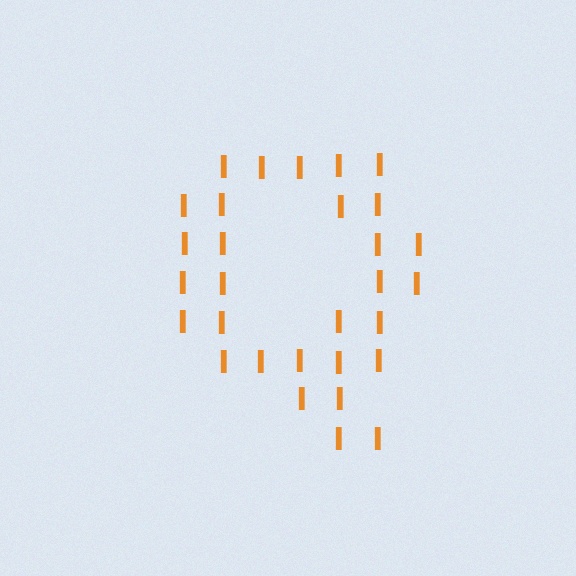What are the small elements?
The small elements are letter I's.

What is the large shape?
The large shape is the letter Q.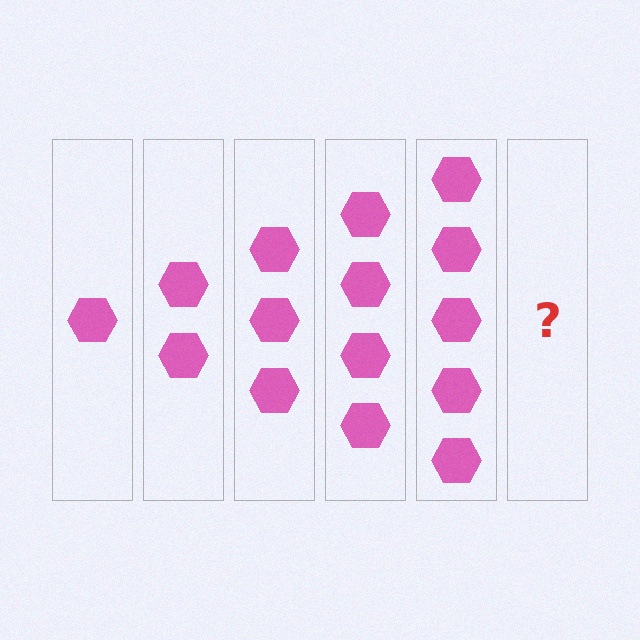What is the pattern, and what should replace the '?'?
The pattern is that each step adds one more hexagon. The '?' should be 6 hexagons.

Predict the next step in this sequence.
The next step is 6 hexagons.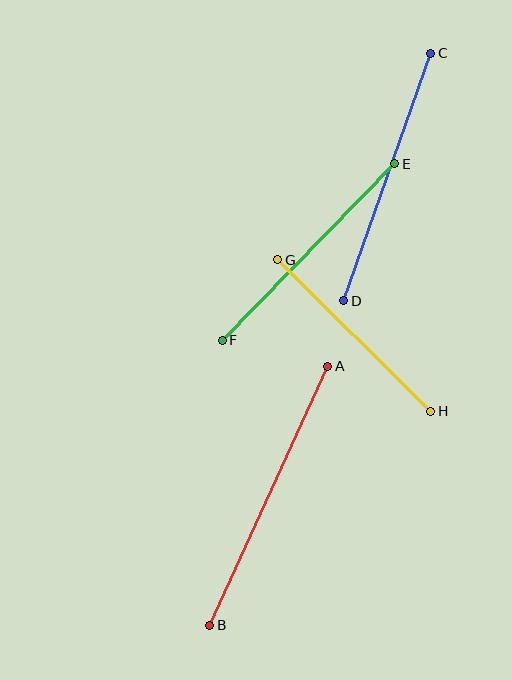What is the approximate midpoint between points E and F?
The midpoint is at approximately (309, 252) pixels.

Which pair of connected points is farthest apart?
Points A and B are farthest apart.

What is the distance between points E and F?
The distance is approximately 247 pixels.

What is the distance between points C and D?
The distance is approximately 262 pixels.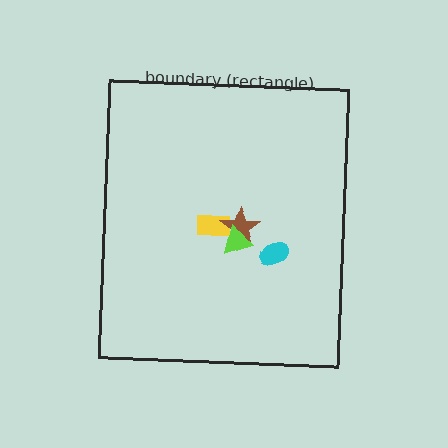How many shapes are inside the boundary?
4 inside, 0 outside.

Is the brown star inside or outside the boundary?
Inside.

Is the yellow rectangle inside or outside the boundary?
Inside.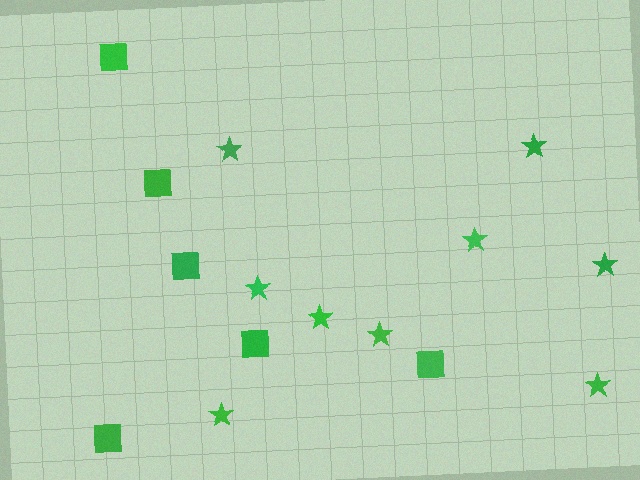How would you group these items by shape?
There are 2 groups: one group of stars (9) and one group of squares (6).